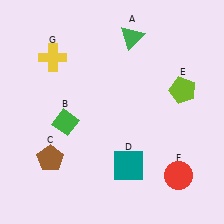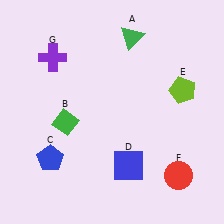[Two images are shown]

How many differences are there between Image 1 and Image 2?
There are 3 differences between the two images.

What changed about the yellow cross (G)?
In Image 1, G is yellow. In Image 2, it changed to purple.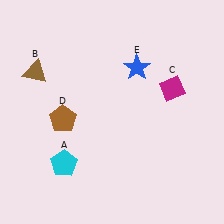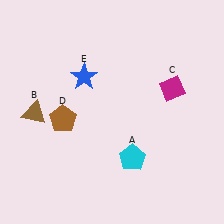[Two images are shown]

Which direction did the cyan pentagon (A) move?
The cyan pentagon (A) moved right.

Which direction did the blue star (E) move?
The blue star (E) moved left.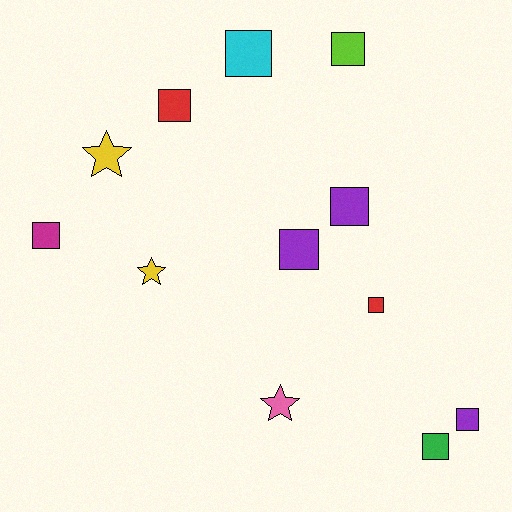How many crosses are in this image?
There are no crosses.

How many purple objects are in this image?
There are 3 purple objects.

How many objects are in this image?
There are 12 objects.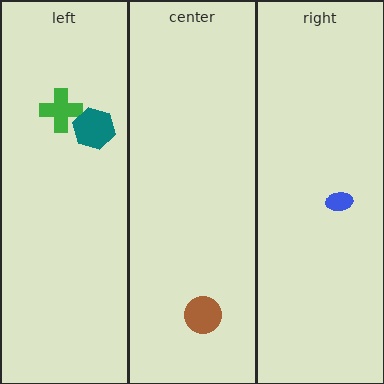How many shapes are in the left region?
2.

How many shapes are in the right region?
1.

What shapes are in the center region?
The brown circle.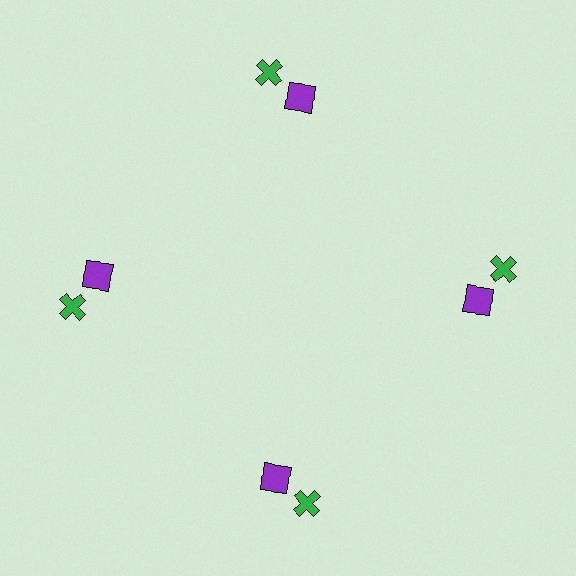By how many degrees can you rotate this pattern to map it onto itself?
The pattern maps onto itself every 90 degrees of rotation.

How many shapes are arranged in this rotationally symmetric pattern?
There are 8 shapes, arranged in 4 groups of 2.